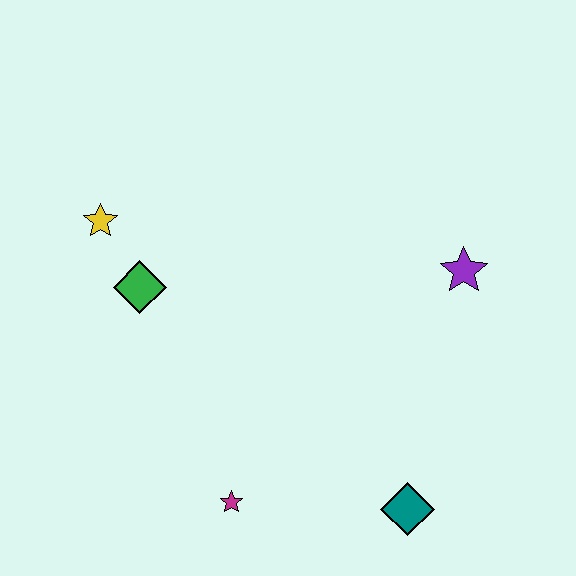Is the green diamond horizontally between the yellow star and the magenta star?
Yes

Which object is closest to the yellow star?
The green diamond is closest to the yellow star.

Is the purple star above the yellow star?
No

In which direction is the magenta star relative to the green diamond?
The magenta star is below the green diamond.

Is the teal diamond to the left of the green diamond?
No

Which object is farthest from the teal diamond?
The yellow star is farthest from the teal diamond.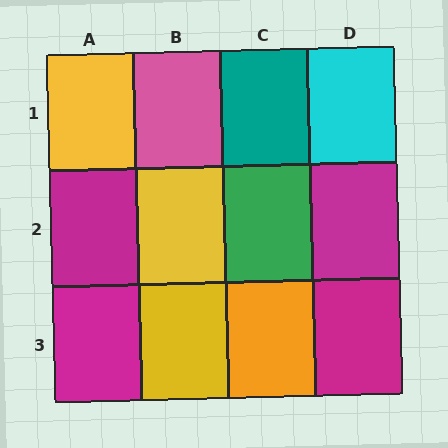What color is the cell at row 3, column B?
Yellow.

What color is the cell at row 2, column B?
Yellow.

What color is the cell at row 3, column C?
Orange.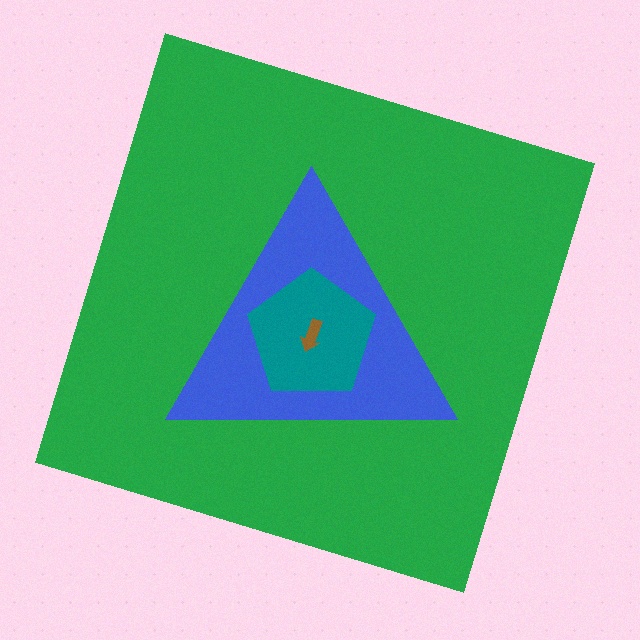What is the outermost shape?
The green square.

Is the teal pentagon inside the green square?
Yes.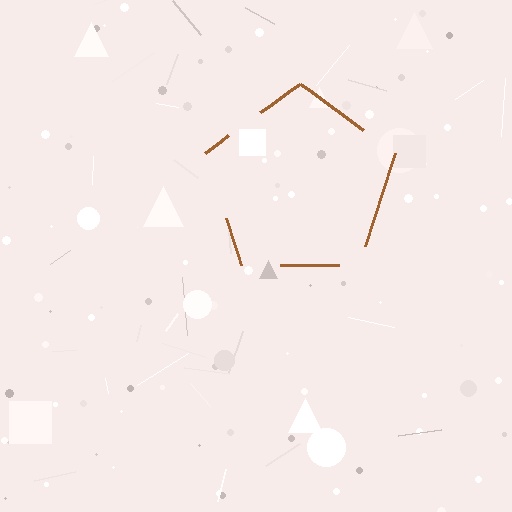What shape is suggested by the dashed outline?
The dashed outline suggests a pentagon.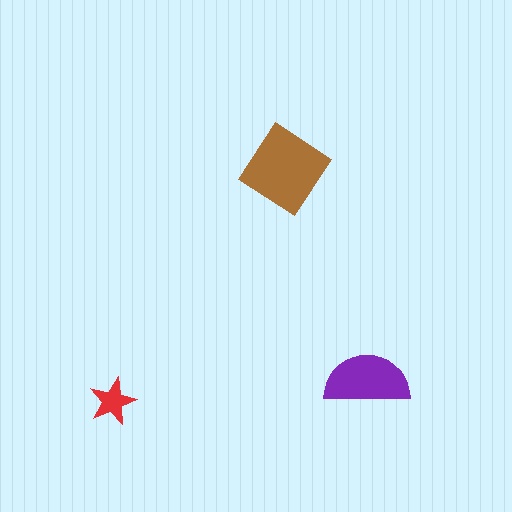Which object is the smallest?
The red star.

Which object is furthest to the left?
The red star is leftmost.